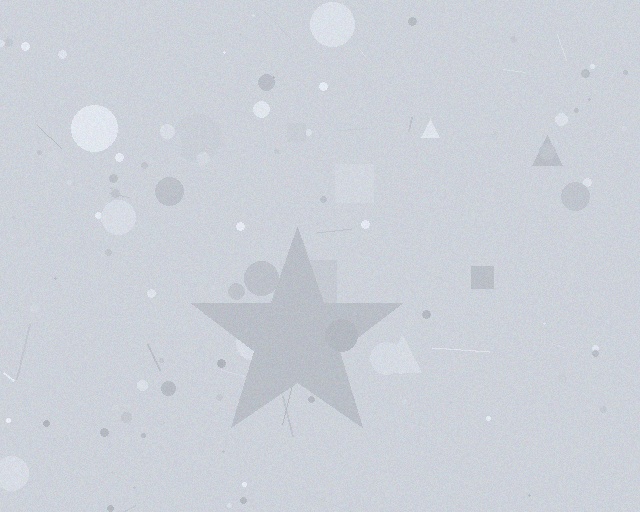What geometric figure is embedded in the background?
A star is embedded in the background.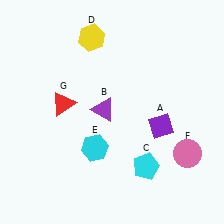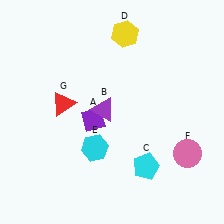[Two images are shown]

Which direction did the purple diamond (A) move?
The purple diamond (A) moved left.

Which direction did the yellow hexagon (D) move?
The yellow hexagon (D) moved right.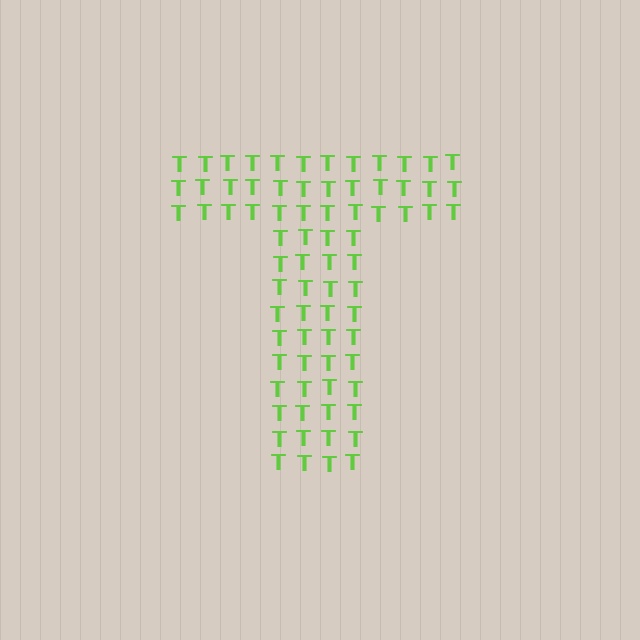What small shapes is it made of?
It is made of small letter T's.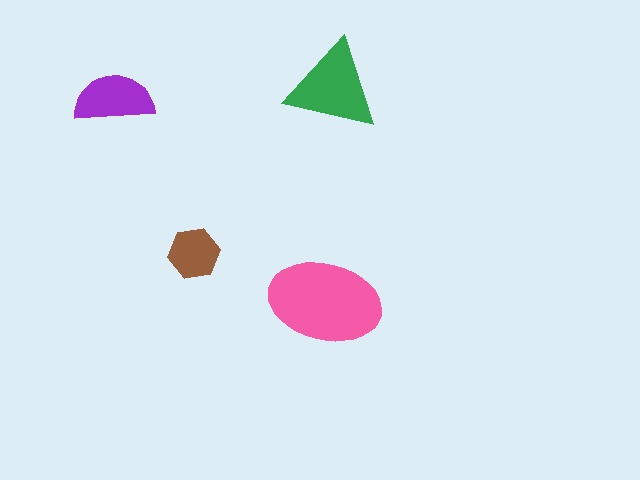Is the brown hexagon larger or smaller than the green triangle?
Smaller.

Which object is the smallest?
The brown hexagon.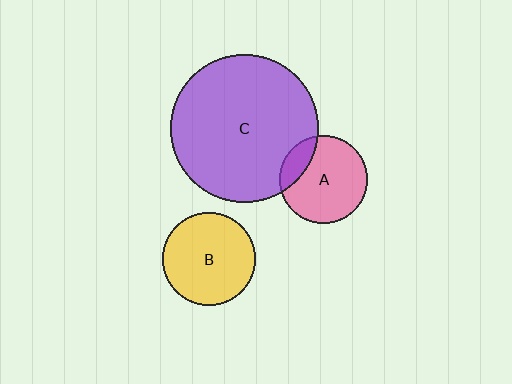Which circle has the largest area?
Circle C (purple).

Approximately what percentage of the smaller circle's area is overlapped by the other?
Approximately 20%.